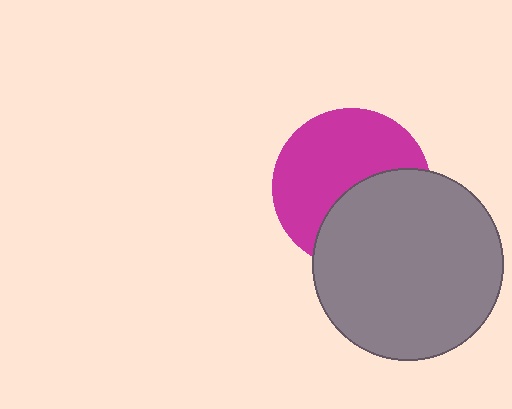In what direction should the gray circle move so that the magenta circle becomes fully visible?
The gray circle should move down. That is the shortest direction to clear the overlap and leave the magenta circle fully visible.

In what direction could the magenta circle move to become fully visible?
The magenta circle could move up. That would shift it out from behind the gray circle entirely.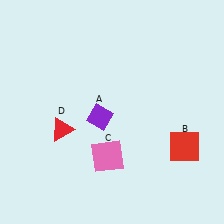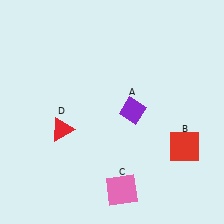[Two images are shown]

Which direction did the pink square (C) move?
The pink square (C) moved down.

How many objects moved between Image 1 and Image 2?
2 objects moved between the two images.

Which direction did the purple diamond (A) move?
The purple diamond (A) moved right.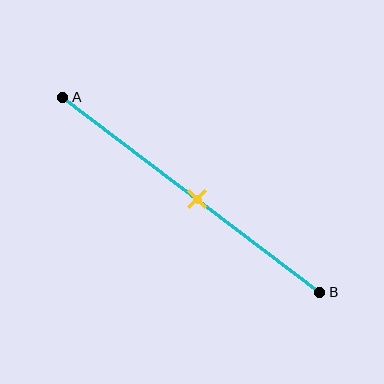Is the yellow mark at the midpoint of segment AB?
Yes, the mark is approximately at the midpoint.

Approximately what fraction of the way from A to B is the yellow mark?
The yellow mark is approximately 50% of the way from A to B.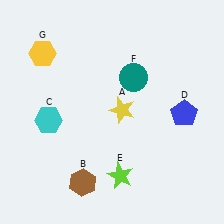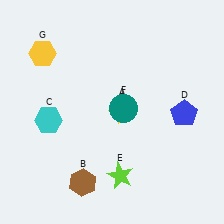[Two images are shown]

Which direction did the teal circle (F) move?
The teal circle (F) moved down.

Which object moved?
The teal circle (F) moved down.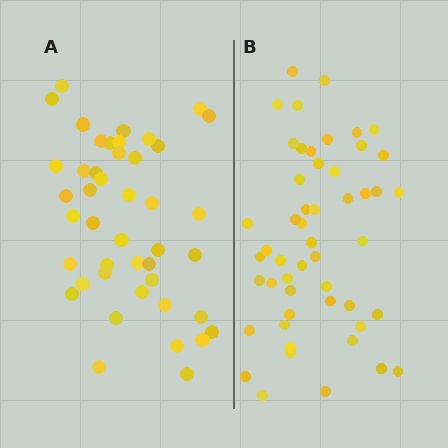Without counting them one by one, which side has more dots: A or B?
Region B (the right region) has more dots.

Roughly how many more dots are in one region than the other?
Region B has roughly 8 or so more dots than region A.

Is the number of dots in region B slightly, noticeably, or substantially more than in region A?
Region B has only slightly more — the two regions are fairly close. The ratio is roughly 1.2 to 1.